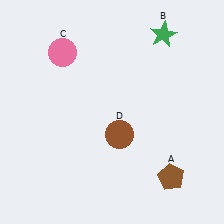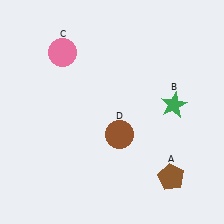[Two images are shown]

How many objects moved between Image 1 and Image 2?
1 object moved between the two images.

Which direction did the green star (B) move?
The green star (B) moved down.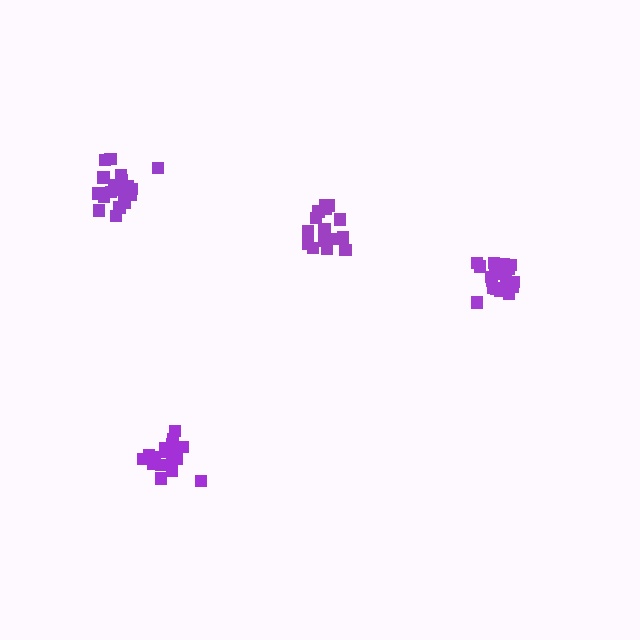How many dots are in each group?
Group 1: 17 dots, Group 2: 20 dots, Group 3: 20 dots, Group 4: 15 dots (72 total).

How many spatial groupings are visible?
There are 4 spatial groupings.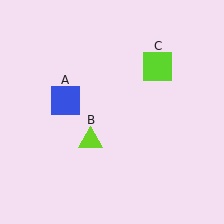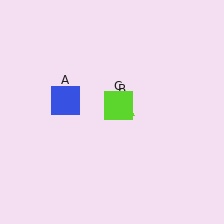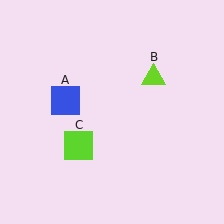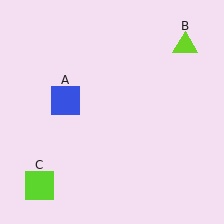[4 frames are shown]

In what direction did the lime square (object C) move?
The lime square (object C) moved down and to the left.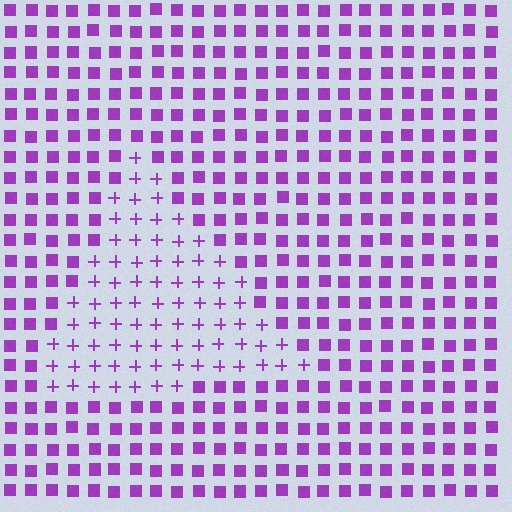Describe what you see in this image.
The image is filled with small purple elements arranged in a uniform grid. A triangle-shaped region contains plus signs, while the surrounding area contains squares. The boundary is defined purely by the change in element shape.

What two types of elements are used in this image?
The image uses plus signs inside the triangle region and squares outside it.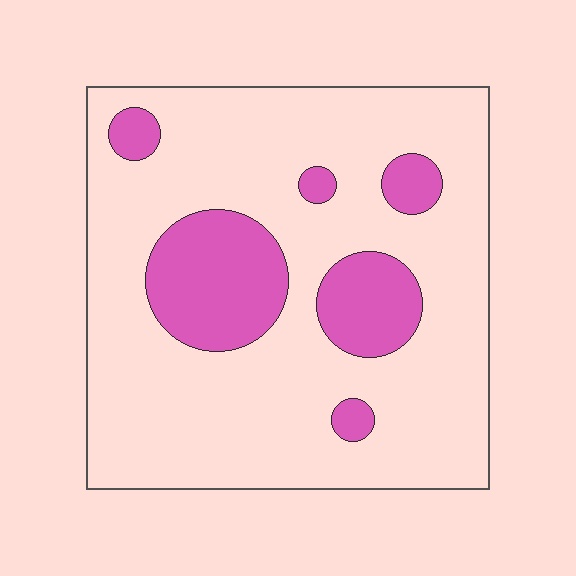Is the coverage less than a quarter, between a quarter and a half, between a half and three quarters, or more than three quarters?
Less than a quarter.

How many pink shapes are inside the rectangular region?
6.